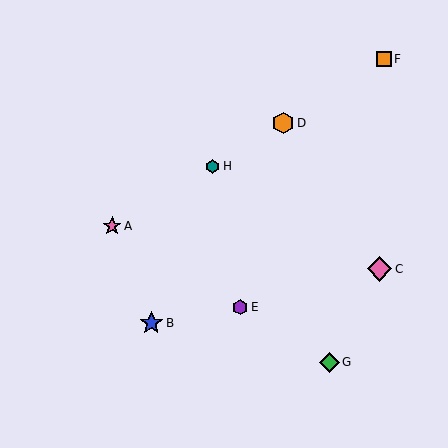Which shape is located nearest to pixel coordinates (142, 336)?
The blue star (labeled B) at (151, 323) is nearest to that location.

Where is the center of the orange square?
The center of the orange square is at (384, 59).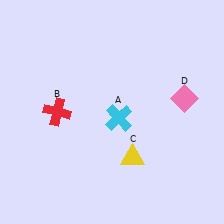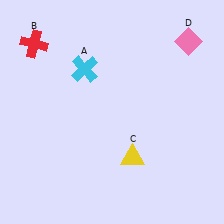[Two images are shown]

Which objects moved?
The objects that moved are: the cyan cross (A), the red cross (B), the pink diamond (D).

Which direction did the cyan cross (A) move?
The cyan cross (A) moved up.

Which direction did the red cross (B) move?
The red cross (B) moved up.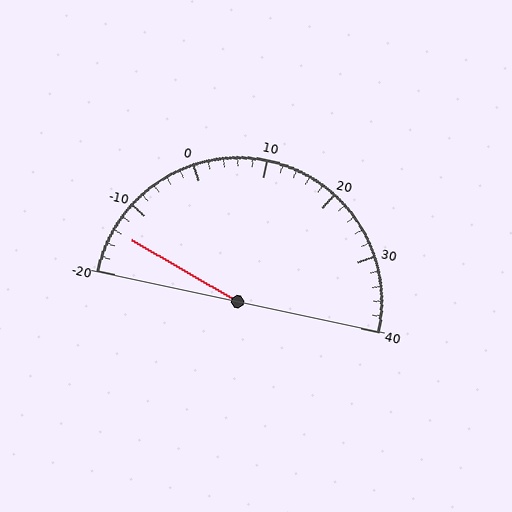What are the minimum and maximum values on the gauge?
The gauge ranges from -20 to 40.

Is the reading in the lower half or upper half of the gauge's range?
The reading is in the lower half of the range (-20 to 40).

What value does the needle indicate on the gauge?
The needle indicates approximately -14.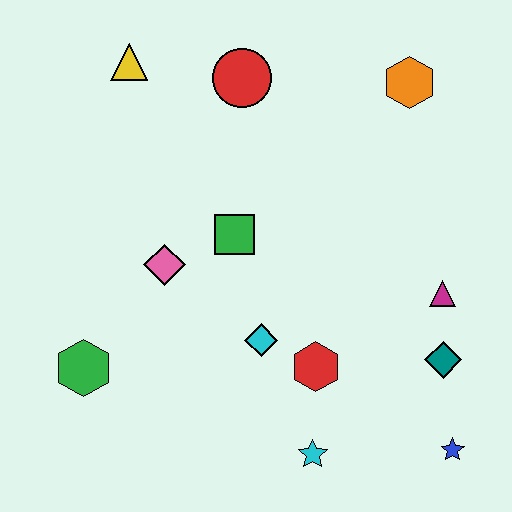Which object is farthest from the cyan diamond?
The yellow triangle is farthest from the cyan diamond.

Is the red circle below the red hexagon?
No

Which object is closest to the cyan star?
The red hexagon is closest to the cyan star.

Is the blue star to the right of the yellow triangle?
Yes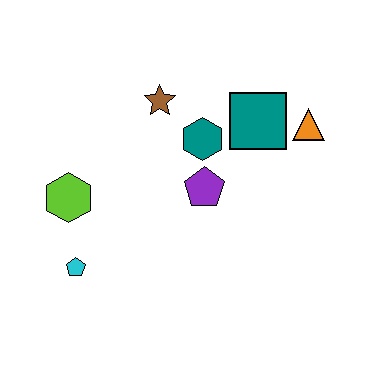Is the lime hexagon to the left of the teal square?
Yes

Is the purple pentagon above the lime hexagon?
Yes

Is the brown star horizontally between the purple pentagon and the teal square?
No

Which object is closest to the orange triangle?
The teal square is closest to the orange triangle.